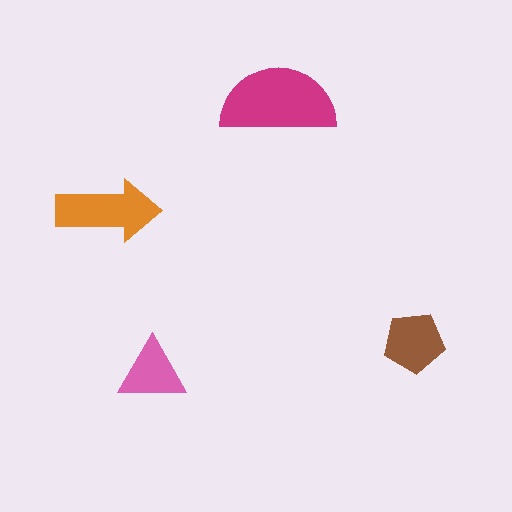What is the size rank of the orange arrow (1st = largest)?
2nd.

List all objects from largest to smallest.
The magenta semicircle, the orange arrow, the brown pentagon, the pink triangle.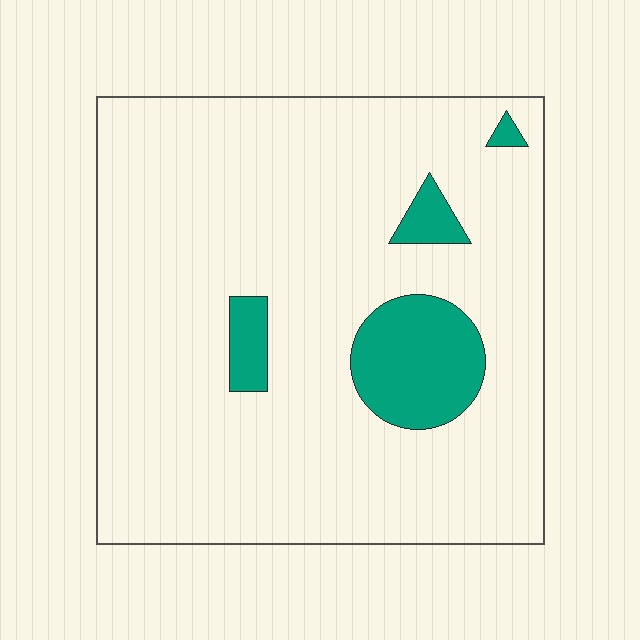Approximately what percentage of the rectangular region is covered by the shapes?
Approximately 10%.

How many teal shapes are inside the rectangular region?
4.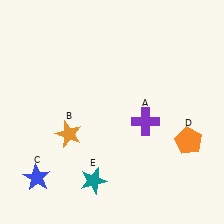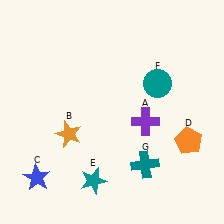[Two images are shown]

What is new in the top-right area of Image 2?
A teal circle (F) was added in the top-right area of Image 2.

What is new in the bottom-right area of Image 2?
A teal cross (G) was added in the bottom-right area of Image 2.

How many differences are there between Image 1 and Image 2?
There are 2 differences between the two images.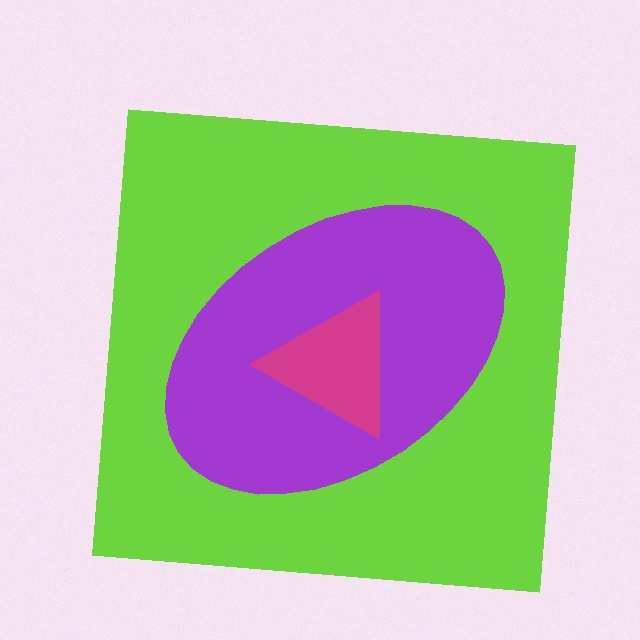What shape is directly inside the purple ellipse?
The magenta triangle.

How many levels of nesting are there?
3.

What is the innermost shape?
The magenta triangle.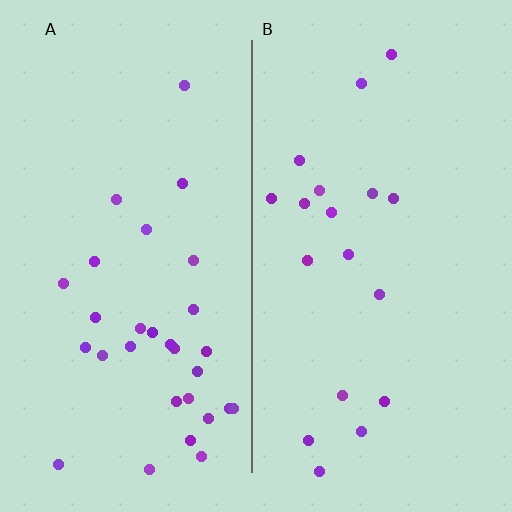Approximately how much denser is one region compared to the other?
Approximately 1.7× — region A over region B.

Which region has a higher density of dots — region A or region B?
A (the left).